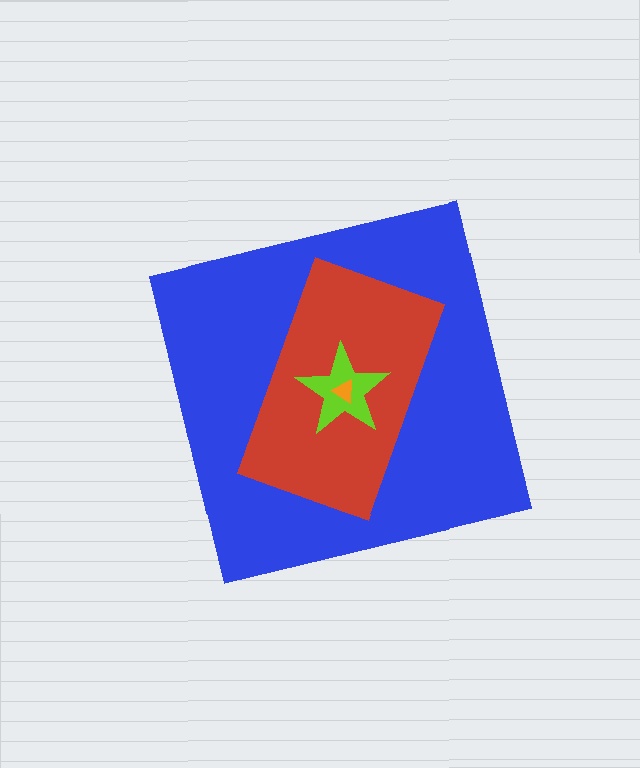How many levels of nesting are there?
4.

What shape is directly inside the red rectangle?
The lime star.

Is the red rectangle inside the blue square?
Yes.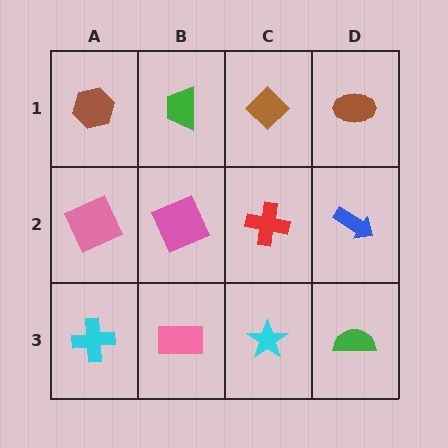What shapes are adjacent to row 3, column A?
A pink square (row 2, column A), a pink rectangle (row 3, column B).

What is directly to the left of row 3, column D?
A cyan star.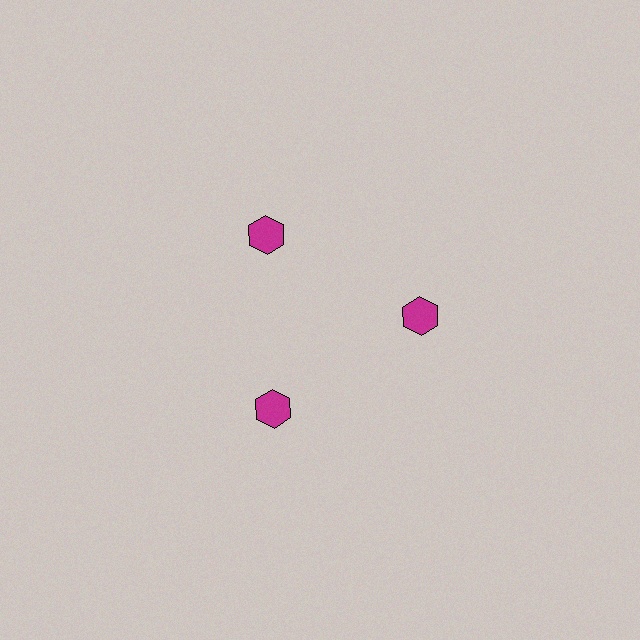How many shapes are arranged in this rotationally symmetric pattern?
There are 3 shapes, arranged in 3 groups of 1.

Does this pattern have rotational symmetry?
Yes, this pattern has 3-fold rotational symmetry. It looks the same after rotating 120 degrees around the center.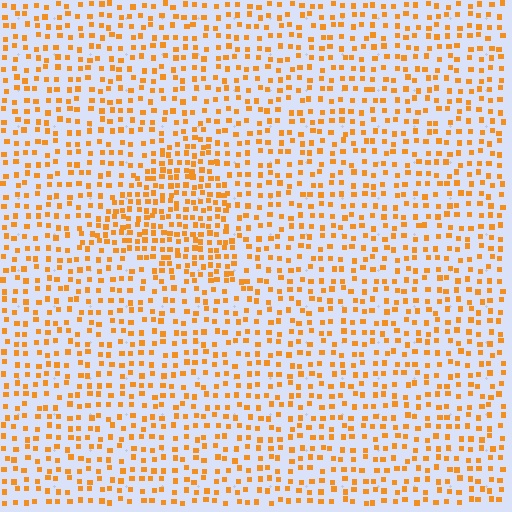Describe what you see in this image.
The image contains small orange elements arranged at two different densities. A triangle-shaped region is visible where the elements are more densely packed than the surrounding area.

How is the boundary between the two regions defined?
The boundary is defined by a change in element density (approximately 1.8x ratio). All elements are the same color, size, and shape.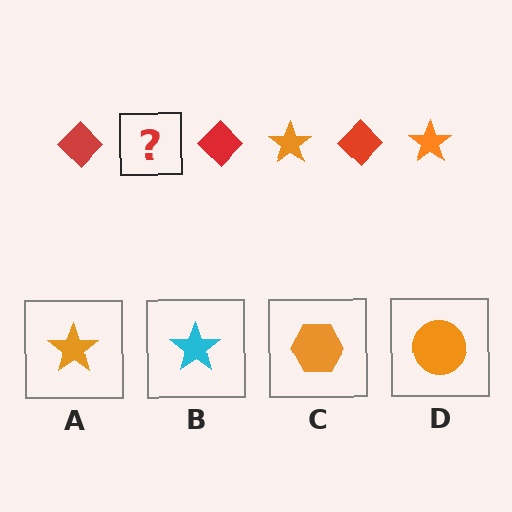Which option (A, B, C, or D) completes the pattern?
A.